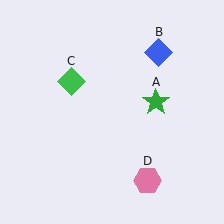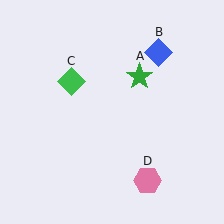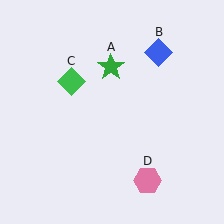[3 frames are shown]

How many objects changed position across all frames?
1 object changed position: green star (object A).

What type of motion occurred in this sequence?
The green star (object A) rotated counterclockwise around the center of the scene.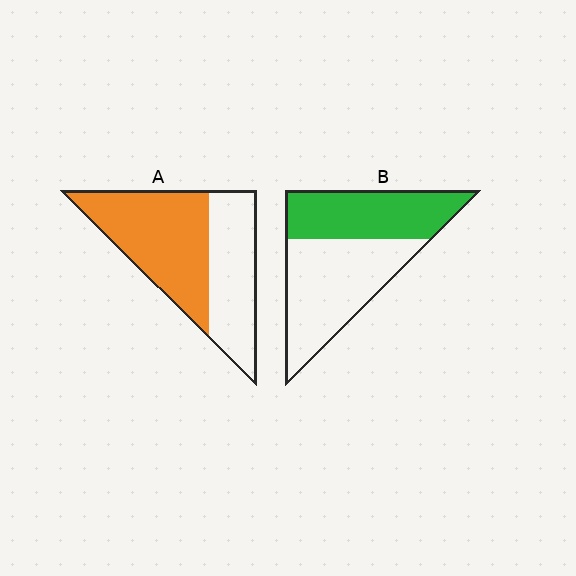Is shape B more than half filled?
No.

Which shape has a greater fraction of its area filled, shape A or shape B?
Shape A.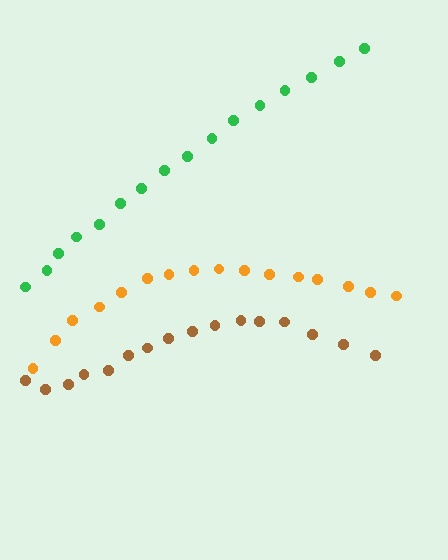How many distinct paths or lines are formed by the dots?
There are 3 distinct paths.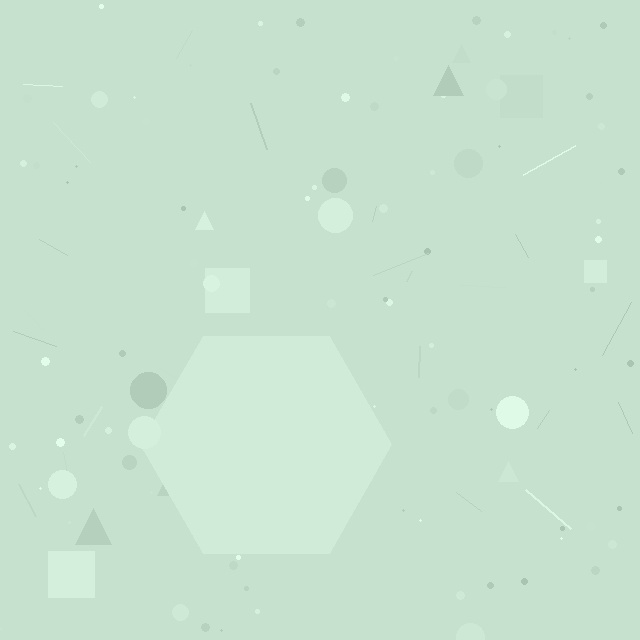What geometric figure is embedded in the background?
A hexagon is embedded in the background.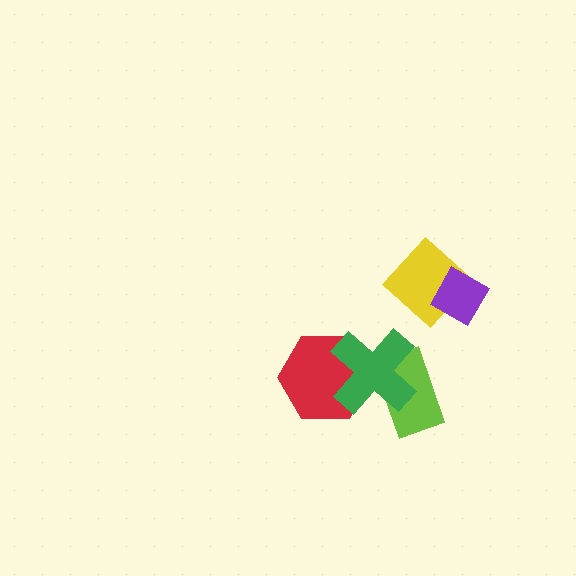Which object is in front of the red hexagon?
The green cross is in front of the red hexagon.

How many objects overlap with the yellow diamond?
1 object overlaps with the yellow diamond.